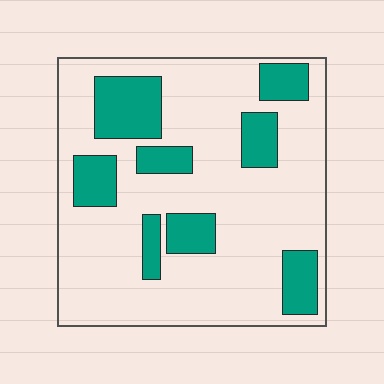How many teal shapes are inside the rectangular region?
8.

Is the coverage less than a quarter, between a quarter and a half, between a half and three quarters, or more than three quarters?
Less than a quarter.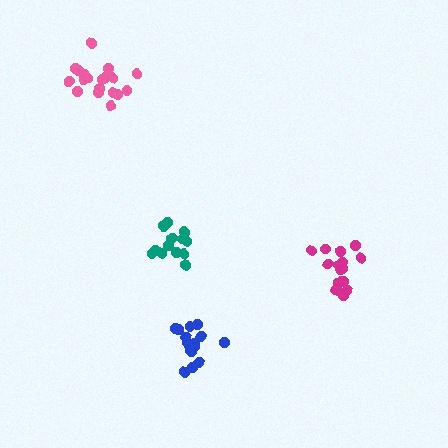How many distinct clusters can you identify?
There are 4 distinct clusters.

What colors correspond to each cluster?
The clusters are colored: blue, magenta, pink, teal.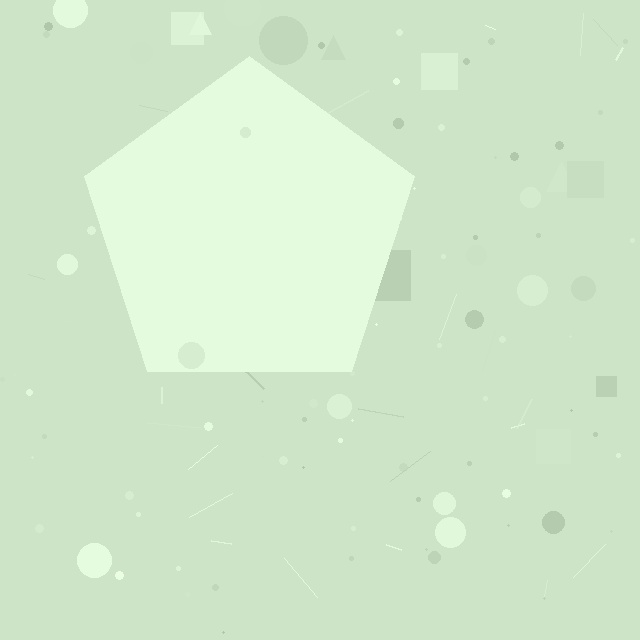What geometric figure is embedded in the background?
A pentagon is embedded in the background.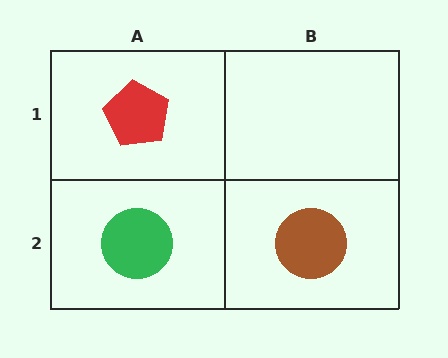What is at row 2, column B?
A brown circle.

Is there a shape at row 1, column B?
No, that cell is empty.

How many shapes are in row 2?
2 shapes.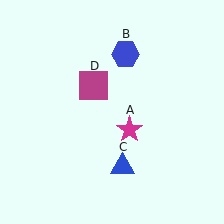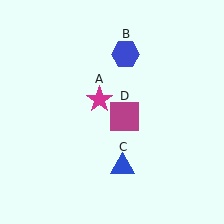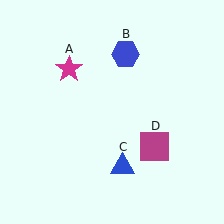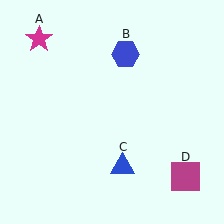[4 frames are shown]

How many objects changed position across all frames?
2 objects changed position: magenta star (object A), magenta square (object D).